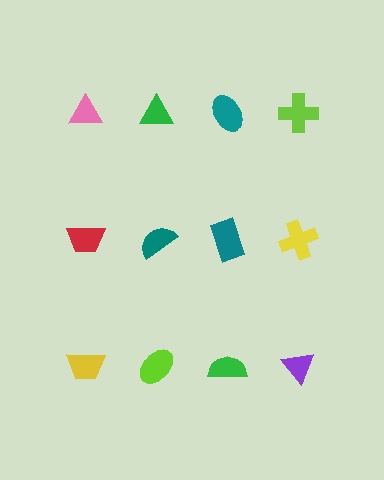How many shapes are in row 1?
4 shapes.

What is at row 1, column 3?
A teal ellipse.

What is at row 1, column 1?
A pink triangle.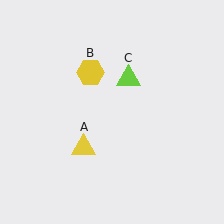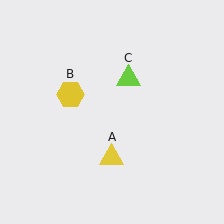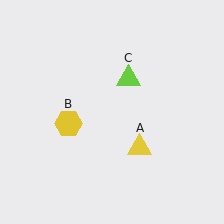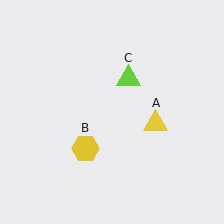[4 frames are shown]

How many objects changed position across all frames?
2 objects changed position: yellow triangle (object A), yellow hexagon (object B).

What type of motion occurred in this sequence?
The yellow triangle (object A), yellow hexagon (object B) rotated counterclockwise around the center of the scene.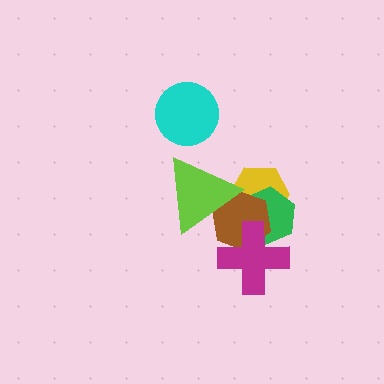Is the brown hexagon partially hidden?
Yes, it is partially covered by another shape.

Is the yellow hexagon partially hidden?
Yes, it is partially covered by another shape.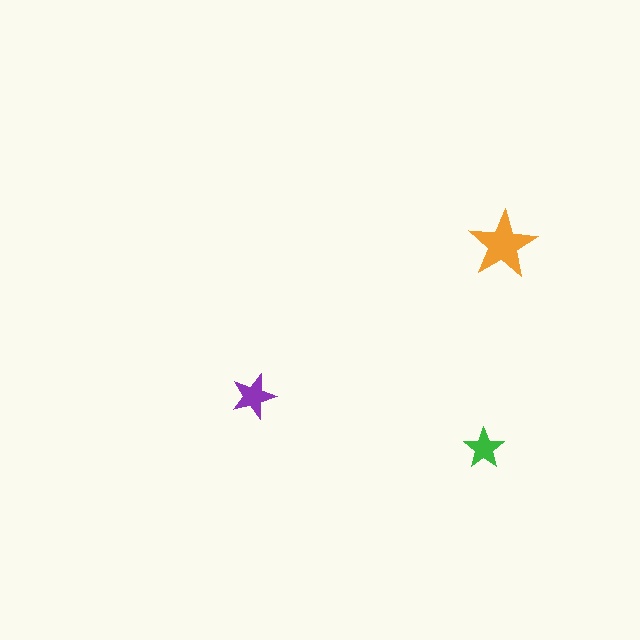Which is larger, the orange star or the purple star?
The orange one.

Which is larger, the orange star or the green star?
The orange one.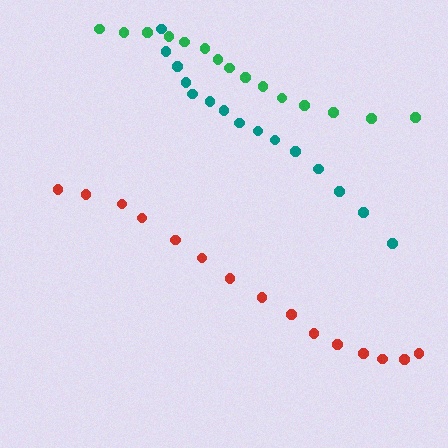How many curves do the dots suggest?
There are 3 distinct paths.